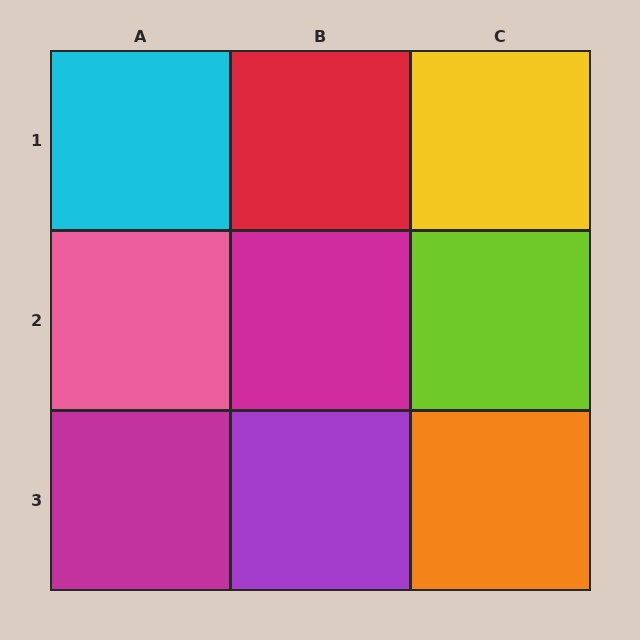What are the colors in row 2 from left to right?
Pink, magenta, lime.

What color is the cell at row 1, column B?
Red.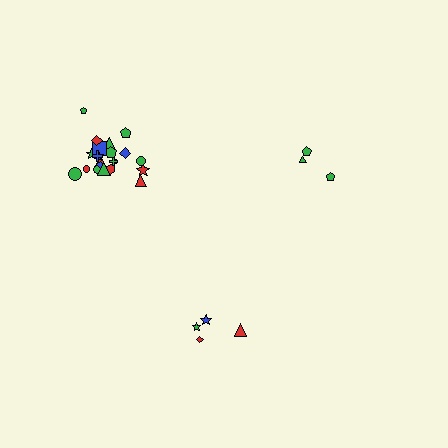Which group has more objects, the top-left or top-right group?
The top-left group.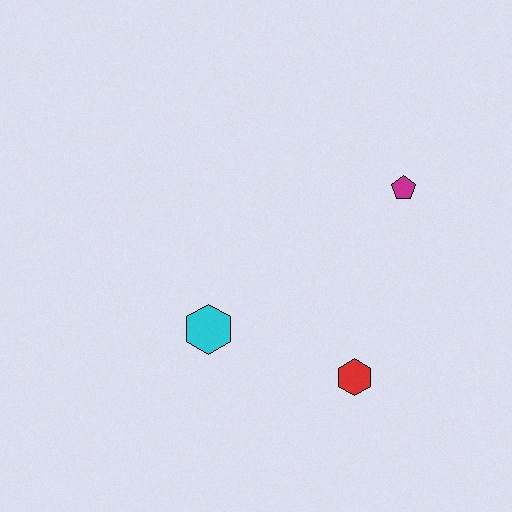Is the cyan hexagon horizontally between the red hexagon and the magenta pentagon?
No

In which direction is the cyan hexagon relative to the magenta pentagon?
The cyan hexagon is to the left of the magenta pentagon.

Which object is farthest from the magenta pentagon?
The cyan hexagon is farthest from the magenta pentagon.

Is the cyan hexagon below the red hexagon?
No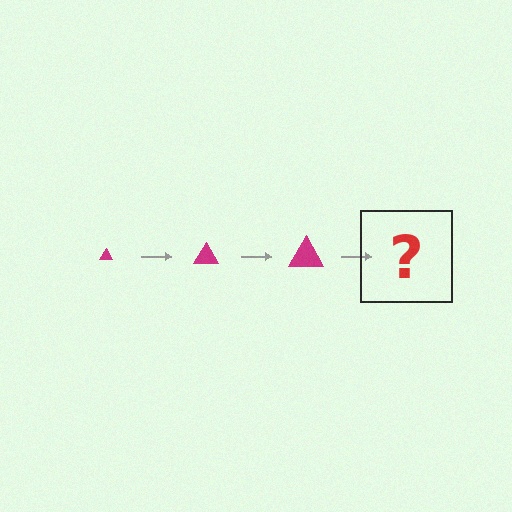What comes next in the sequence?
The next element should be a magenta triangle, larger than the previous one.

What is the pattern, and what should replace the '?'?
The pattern is that the triangle gets progressively larger each step. The '?' should be a magenta triangle, larger than the previous one.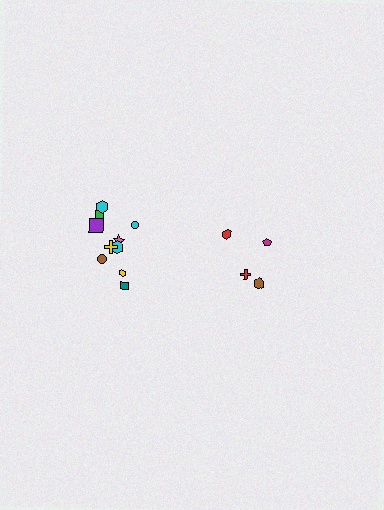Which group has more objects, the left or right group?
The left group.